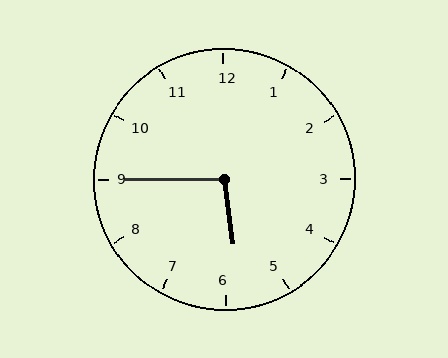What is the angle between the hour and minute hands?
Approximately 98 degrees.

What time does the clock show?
5:45.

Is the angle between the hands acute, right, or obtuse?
It is obtuse.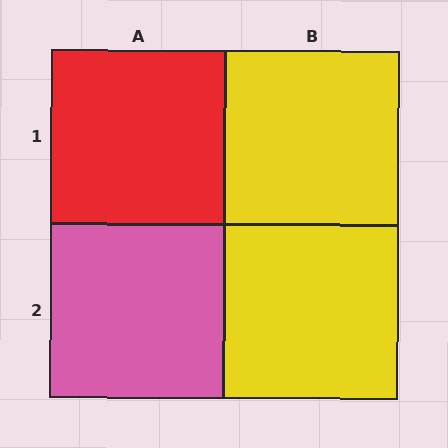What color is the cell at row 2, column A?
Pink.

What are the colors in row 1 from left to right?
Red, yellow.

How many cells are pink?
1 cell is pink.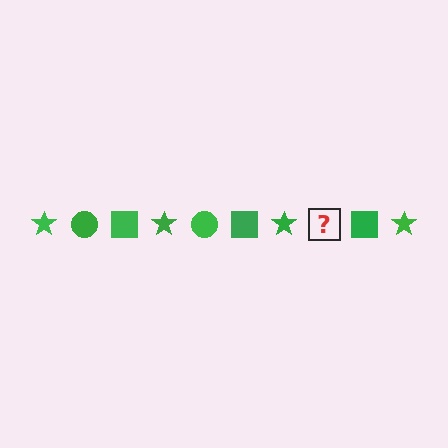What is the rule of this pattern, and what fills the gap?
The rule is that the pattern cycles through star, circle, square shapes in green. The gap should be filled with a green circle.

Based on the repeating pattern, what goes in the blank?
The blank should be a green circle.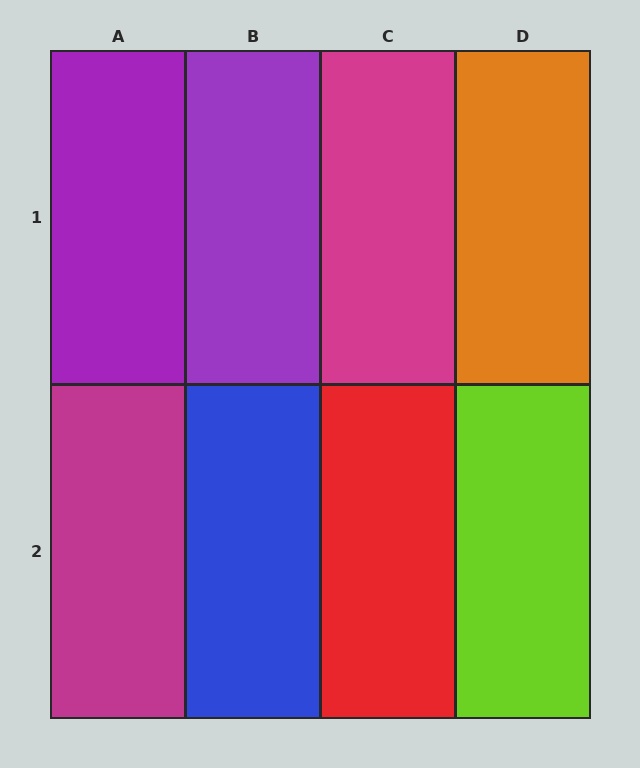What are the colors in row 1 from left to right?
Purple, purple, magenta, orange.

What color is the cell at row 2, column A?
Magenta.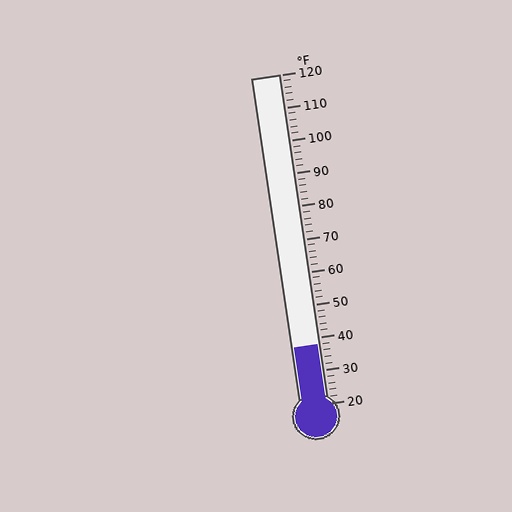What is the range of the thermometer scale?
The thermometer scale ranges from 20°F to 120°F.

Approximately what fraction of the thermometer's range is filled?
The thermometer is filled to approximately 20% of its range.